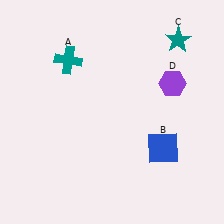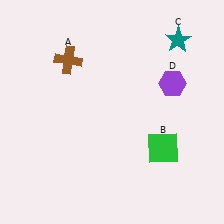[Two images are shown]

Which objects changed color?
A changed from teal to brown. B changed from blue to green.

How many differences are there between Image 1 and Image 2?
There are 2 differences between the two images.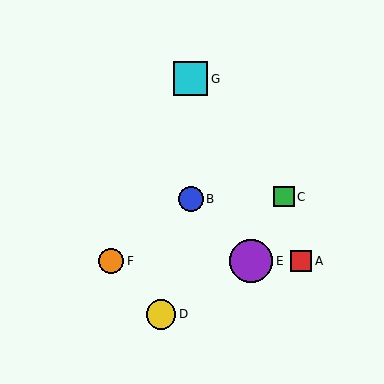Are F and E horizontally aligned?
Yes, both are at y≈261.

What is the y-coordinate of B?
Object B is at y≈199.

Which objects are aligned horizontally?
Objects A, E, F are aligned horizontally.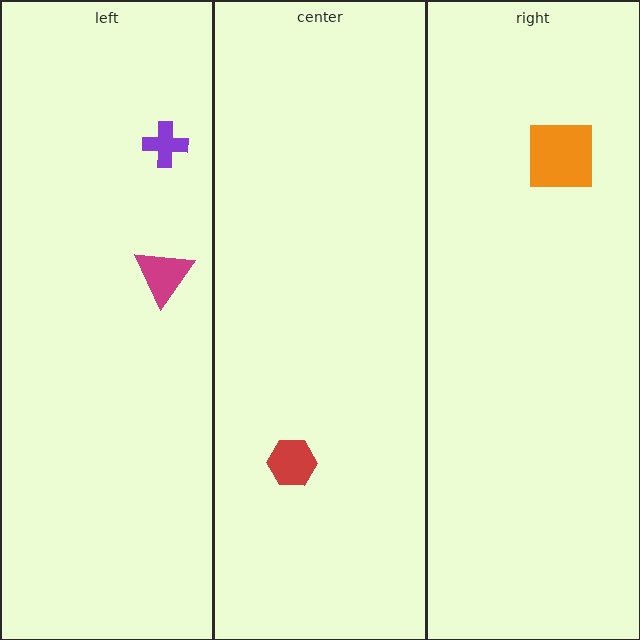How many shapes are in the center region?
1.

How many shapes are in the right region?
1.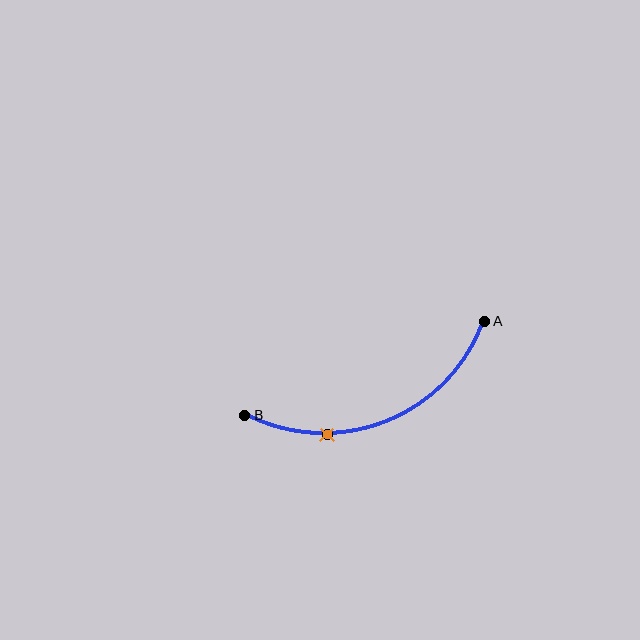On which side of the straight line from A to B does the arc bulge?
The arc bulges below the straight line connecting A and B.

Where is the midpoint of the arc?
The arc midpoint is the point on the curve farthest from the straight line joining A and B. It sits below that line.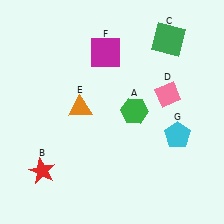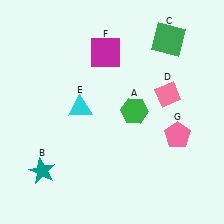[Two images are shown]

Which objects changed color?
B changed from red to teal. E changed from orange to cyan. G changed from cyan to pink.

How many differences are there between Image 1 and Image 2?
There are 3 differences between the two images.